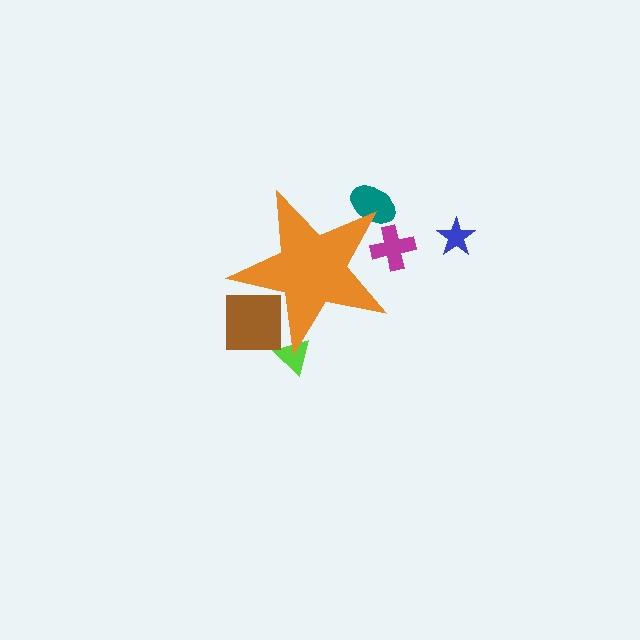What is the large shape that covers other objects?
An orange star.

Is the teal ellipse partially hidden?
Yes, the teal ellipse is partially hidden behind the orange star.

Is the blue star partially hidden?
No, the blue star is fully visible.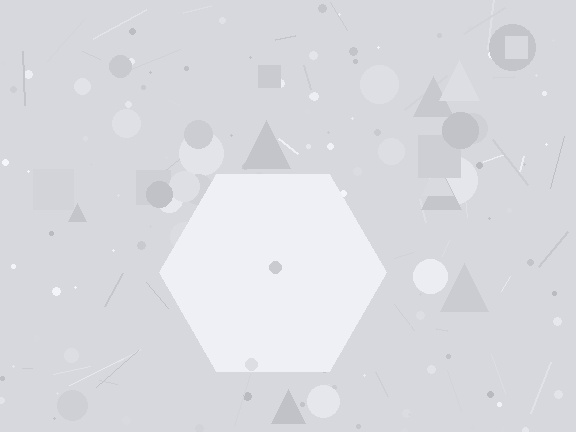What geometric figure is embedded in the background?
A hexagon is embedded in the background.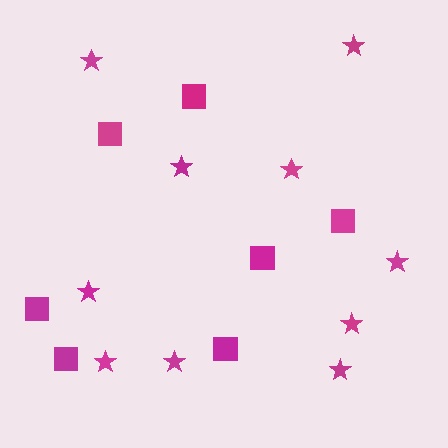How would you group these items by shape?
There are 2 groups: one group of stars (10) and one group of squares (7).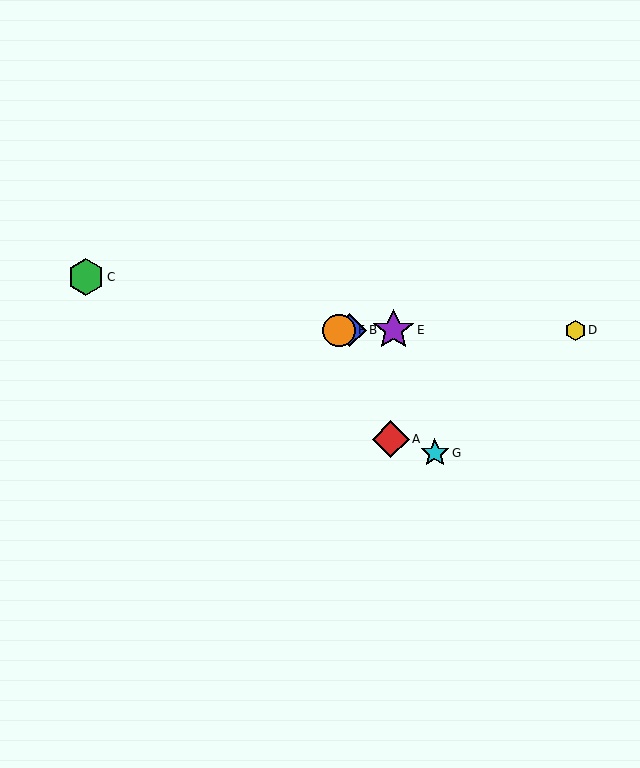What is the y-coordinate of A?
Object A is at y≈439.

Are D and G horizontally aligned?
No, D is at y≈330 and G is at y≈453.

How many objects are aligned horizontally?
4 objects (B, D, E, F) are aligned horizontally.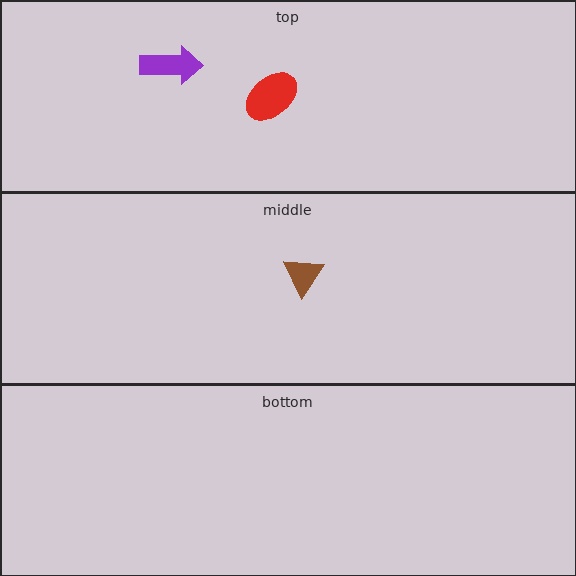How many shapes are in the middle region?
1.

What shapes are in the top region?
The red ellipse, the purple arrow.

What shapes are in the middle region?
The brown triangle.